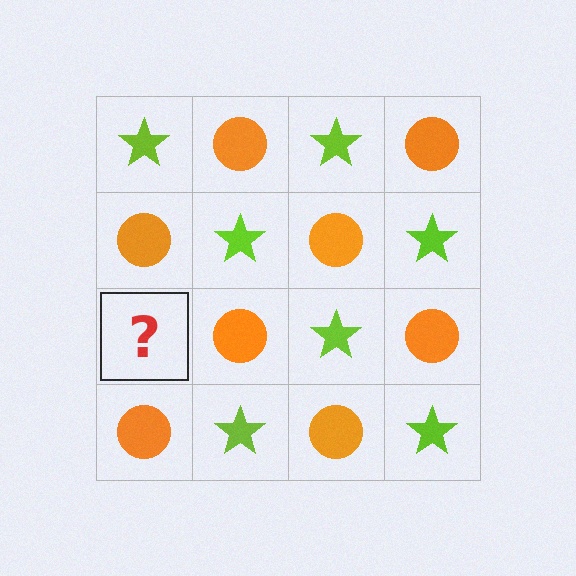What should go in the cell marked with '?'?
The missing cell should contain a lime star.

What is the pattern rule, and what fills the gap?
The rule is that it alternates lime star and orange circle in a checkerboard pattern. The gap should be filled with a lime star.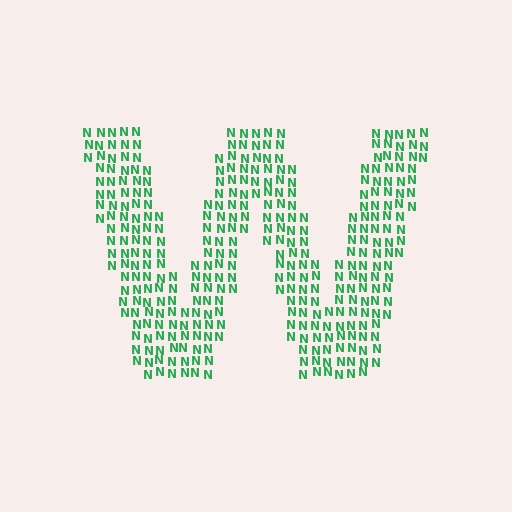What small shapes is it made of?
It is made of small letter N's.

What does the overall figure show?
The overall figure shows the letter W.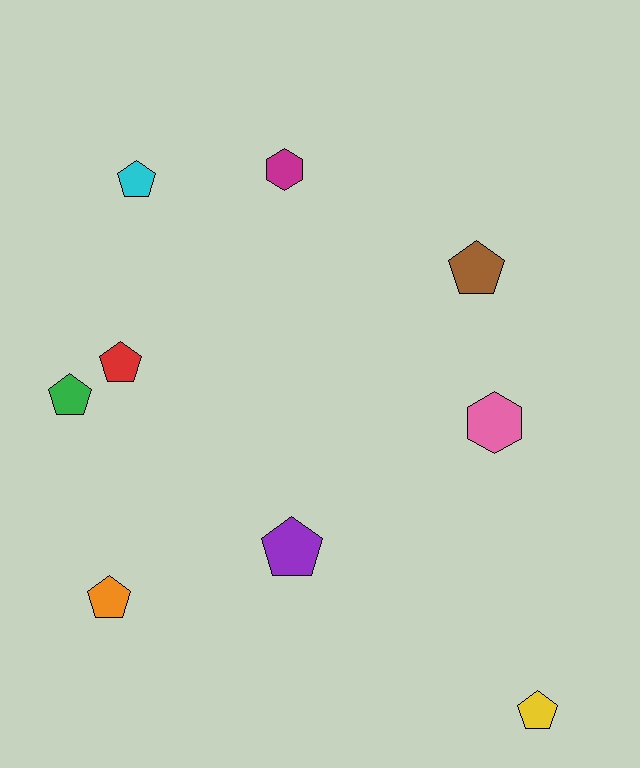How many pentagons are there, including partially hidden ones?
There are 7 pentagons.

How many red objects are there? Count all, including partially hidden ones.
There is 1 red object.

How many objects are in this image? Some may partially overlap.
There are 9 objects.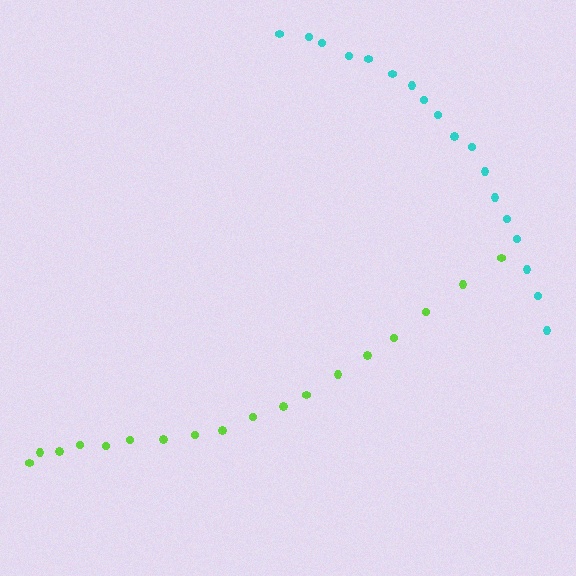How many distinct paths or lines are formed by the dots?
There are 2 distinct paths.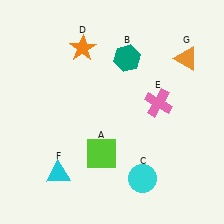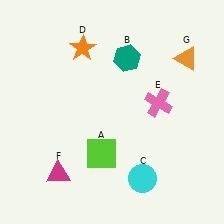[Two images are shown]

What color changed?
The triangle (F) changed from cyan in Image 1 to magenta in Image 2.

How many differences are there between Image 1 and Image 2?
There is 1 difference between the two images.